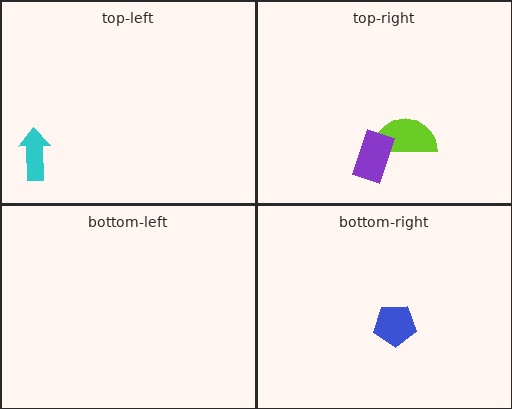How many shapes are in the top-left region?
1.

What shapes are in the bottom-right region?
The blue pentagon.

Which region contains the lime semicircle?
The top-right region.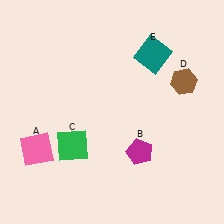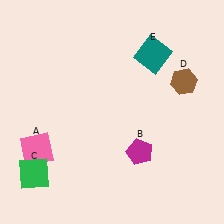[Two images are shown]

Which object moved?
The green square (C) moved left.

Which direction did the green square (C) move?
The green square (C) moved left.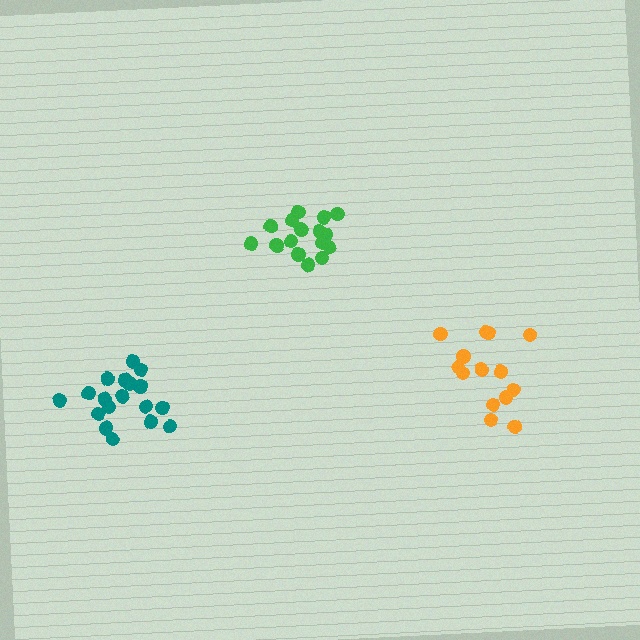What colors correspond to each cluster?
The clusters are colored: green, orange, teal.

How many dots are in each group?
Group 1: 16 dots, Group 2: 14 dots, Group 3: 18 dots (48 total).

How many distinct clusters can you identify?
There are 3 distinct clusters.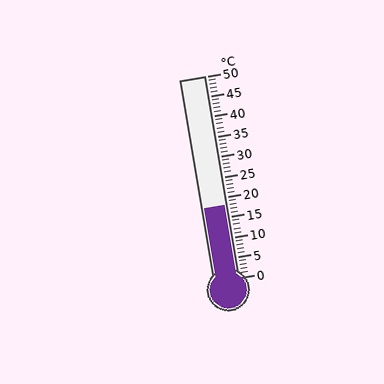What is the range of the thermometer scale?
The thermometer scale ranges from 0°C to 50°C.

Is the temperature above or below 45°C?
The temperature is below 45°C.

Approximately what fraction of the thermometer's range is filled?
The thermometer is filled to approximately 35% of its range.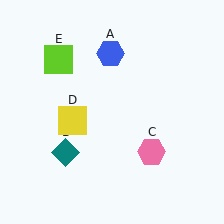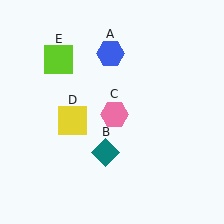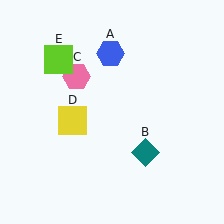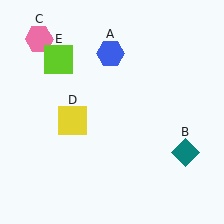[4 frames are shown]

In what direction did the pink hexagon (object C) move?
The pink hexagon (object C) moved up and to the left.